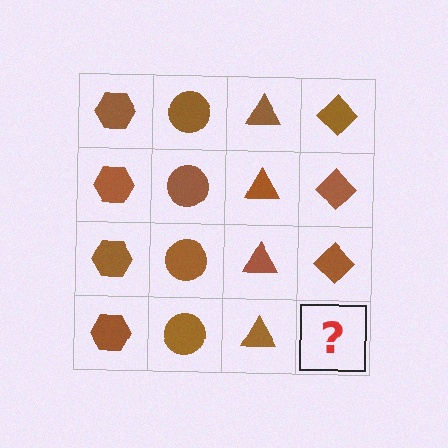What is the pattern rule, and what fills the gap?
The rule is that each column has a consistent shape. The gap should be filled with a brown diamond.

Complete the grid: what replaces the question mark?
The question mark should be replaced with a brown diamond.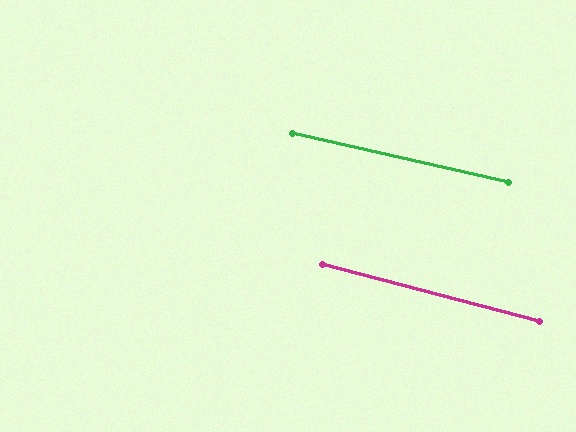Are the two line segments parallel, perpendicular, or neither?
Parallel — their directions differ by only 1.8°.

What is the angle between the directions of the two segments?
Approximately 2 degrees.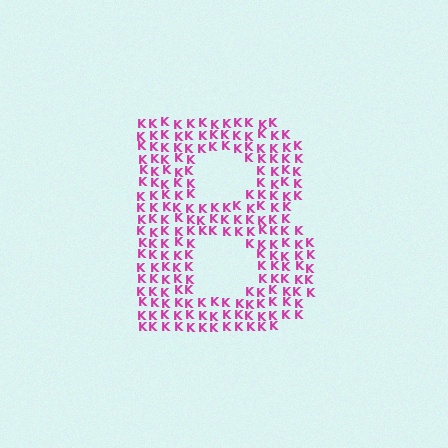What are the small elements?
The small elements are letter K's.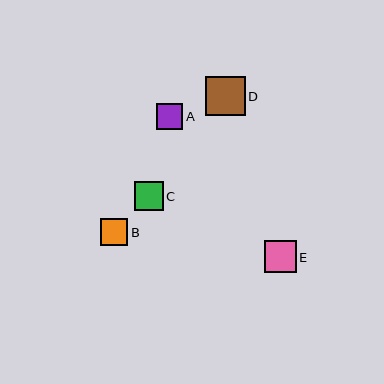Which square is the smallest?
Square A is the smallest with a size of approximately 26 pixels.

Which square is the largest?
Square D is the largest with a size of approximately 39 pixels.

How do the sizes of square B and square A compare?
Square B and square A are approximately the same size.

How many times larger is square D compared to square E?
Square D is approximately 1.2 times the size of square E.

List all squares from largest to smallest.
From largest to smallest: D, E, C, B, A.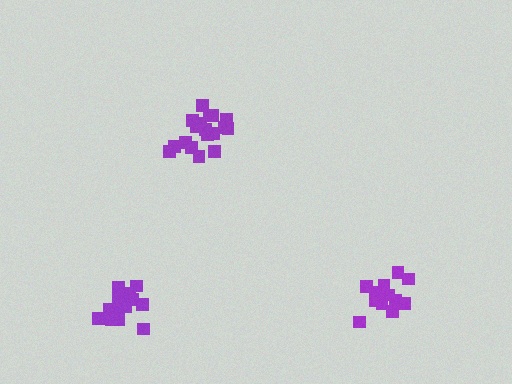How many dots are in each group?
Group 1: 18 dots, Group 2: 14 dots, Group 3: 12 dots (44 total).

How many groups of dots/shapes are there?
There are 3 groups.